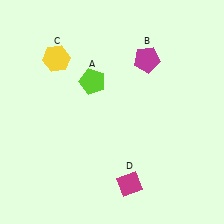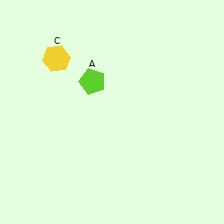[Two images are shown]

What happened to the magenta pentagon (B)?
The magenta pentagon (B) was removed in Image 2. It was in the top-right area of Image 1.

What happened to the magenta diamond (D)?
The magenta diamond (D) was removed in Image 2. It was in the bottom-right area of Image 1.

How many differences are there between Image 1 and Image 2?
There are 2 differences between the two images.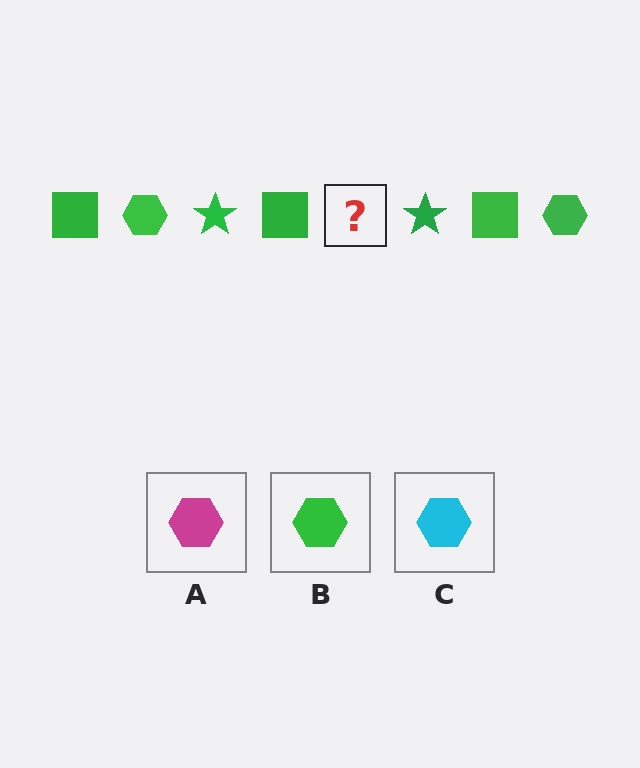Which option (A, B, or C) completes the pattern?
B.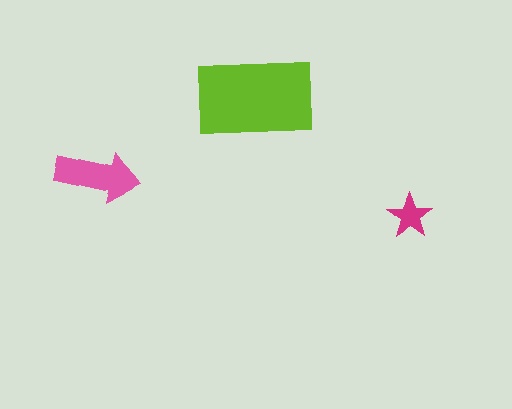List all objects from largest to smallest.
The lime rectangle, the pink arrow, the magenta star.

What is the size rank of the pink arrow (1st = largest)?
2nd.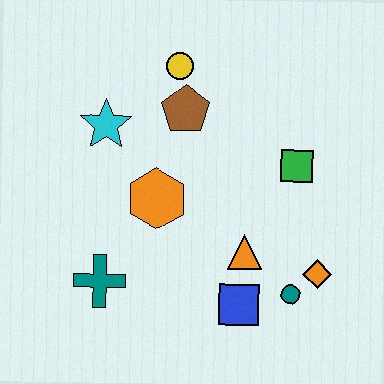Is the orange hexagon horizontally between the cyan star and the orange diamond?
Yes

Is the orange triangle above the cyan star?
No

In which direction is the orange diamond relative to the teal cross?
The orange diamond is to the right of the teal cross.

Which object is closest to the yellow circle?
The brown pentagon is closest to the yellow circle.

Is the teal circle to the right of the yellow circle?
Yes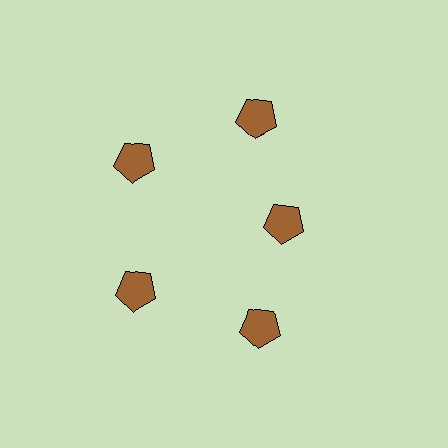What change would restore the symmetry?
The symmetry would be restored by moving it outward, back onto the ring so that all 5 pentagons sit at equal angles and equal distance from the center.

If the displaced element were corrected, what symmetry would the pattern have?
It would have 5-fold rotational symmetry — the pattern would map onto itself every 72 degrees.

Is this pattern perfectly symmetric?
No. The 5 brown pentagons are arranged in a ring, but one element near the 3 o'clock position is pulled inward toward the center, breaking the 5-fold rotational symmetry.